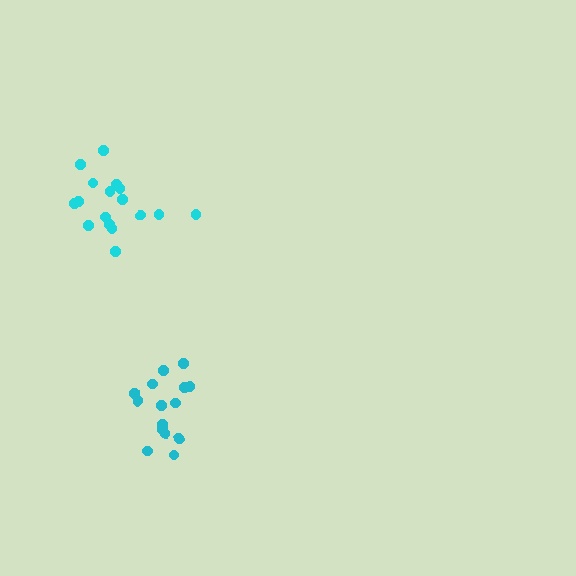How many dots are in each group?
Group 1: 15 dots, Group 2: 17 dots (32 total).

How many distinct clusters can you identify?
There are 2 distinct clusters.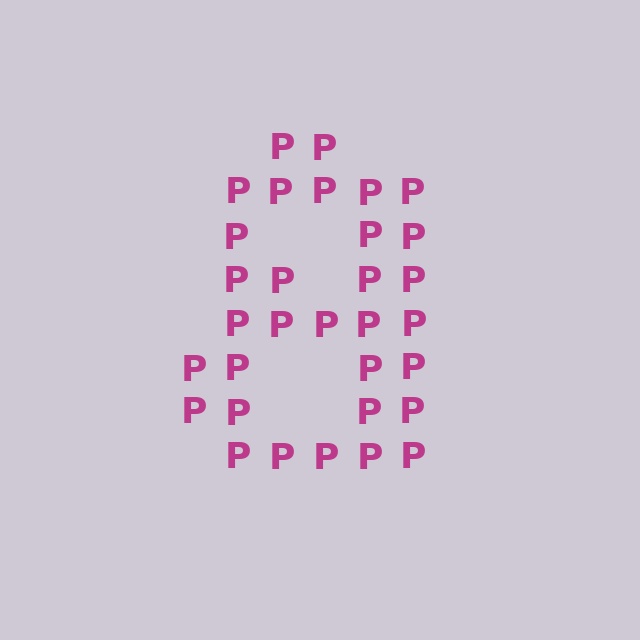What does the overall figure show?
The overall figure shows the digit 8.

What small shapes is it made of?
It is made of small letter P's.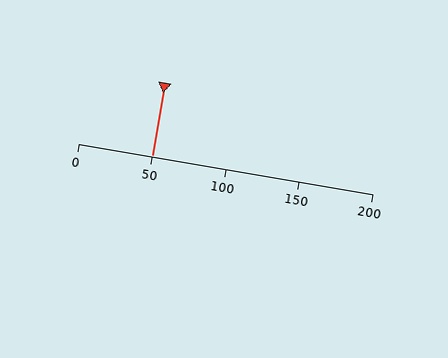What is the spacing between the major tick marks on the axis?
The major ticks are spaced 50 apart.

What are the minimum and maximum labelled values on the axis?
The axis runs from 0 to 200.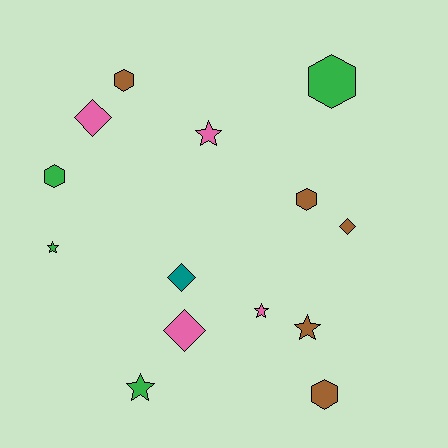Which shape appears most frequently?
Star, with 5 objects.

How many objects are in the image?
There are 14 objects.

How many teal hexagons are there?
There are no teal hexagons.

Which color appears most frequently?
Brown, with 5 objects.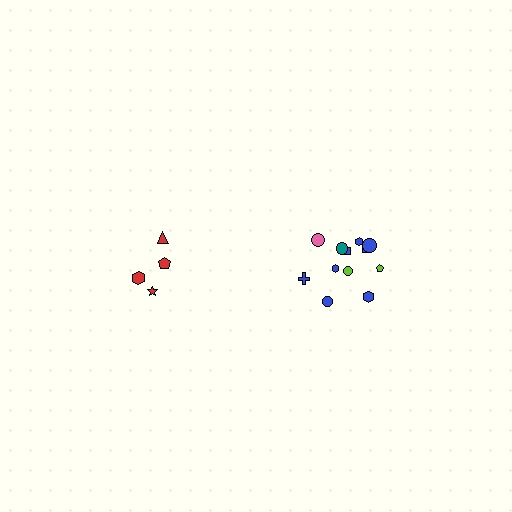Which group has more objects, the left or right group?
The right group.